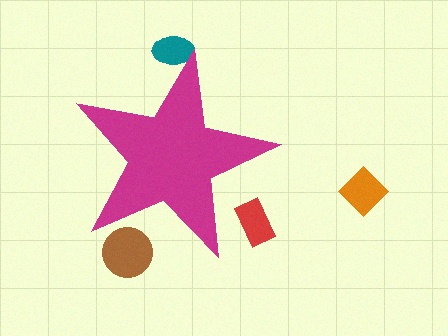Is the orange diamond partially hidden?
No, the orange diamond is fully visible.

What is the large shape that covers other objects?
A magenta star.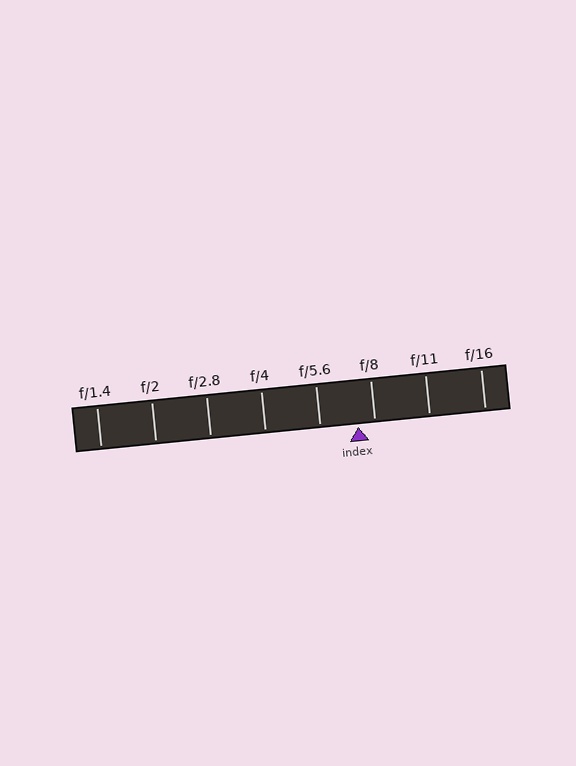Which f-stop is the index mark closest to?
The index mark is closest to f/8.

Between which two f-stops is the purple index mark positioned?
The index mark is between f/5.6 and f/8.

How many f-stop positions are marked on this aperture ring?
There are 8 f-stop positions marked.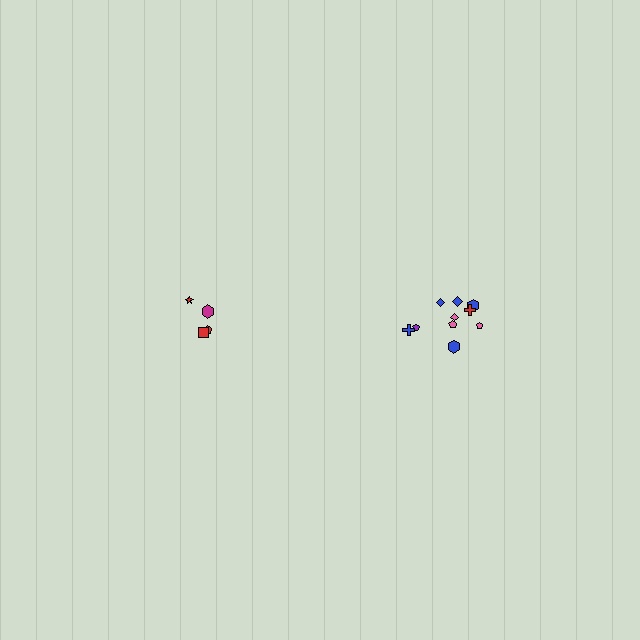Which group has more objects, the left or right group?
The right group.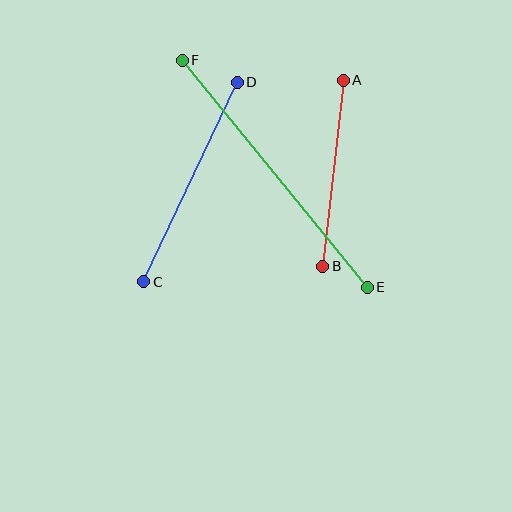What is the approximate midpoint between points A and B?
The midpoint is at approximately (333, 173) pixels.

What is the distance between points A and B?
The distance is approximately 187 pixels.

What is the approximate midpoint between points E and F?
The midpoint is at approximately (275, 174) pixels.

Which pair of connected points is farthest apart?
Points E and F are farthest apart.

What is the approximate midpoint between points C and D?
The midpoint is at approximately (190, 182) pixels.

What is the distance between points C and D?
The distance is approximately 220 pixels.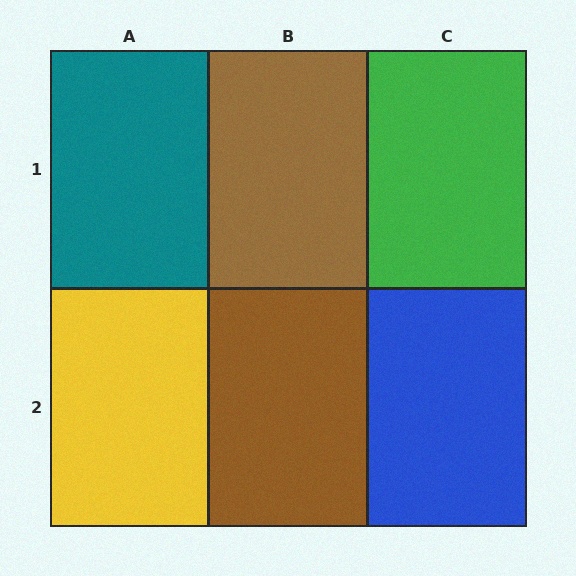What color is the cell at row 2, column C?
Blue.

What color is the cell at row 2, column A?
Yellow.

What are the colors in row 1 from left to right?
Teal, brown, green.